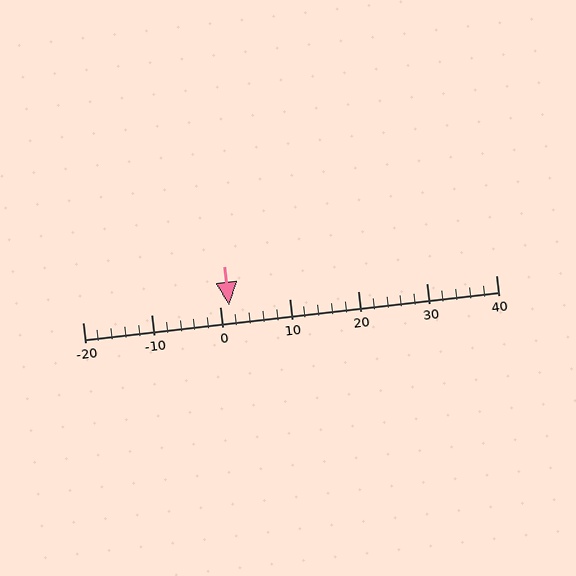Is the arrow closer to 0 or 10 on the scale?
The arrow is closer to 0.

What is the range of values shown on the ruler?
The ruler shows values from -20 to 40.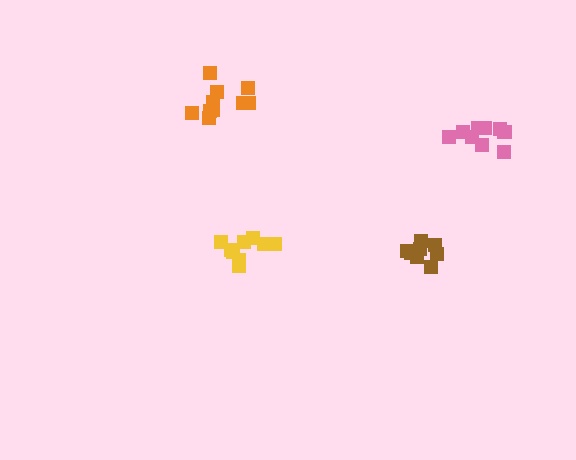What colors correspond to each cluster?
The clusters are colored: brown, yellow, pink, orange.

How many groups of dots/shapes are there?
There are 4 groups.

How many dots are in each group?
Group 1: 8 dots, Group 2: 9 dots, Group 3: 10 dots, Group 4: 10 dots (37 total).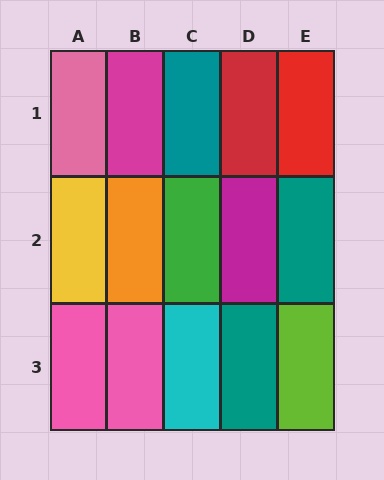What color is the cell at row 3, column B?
Pink.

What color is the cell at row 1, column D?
Red.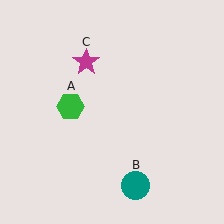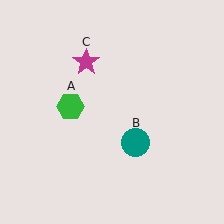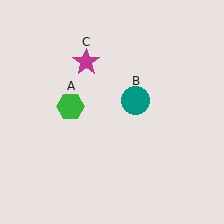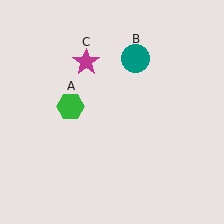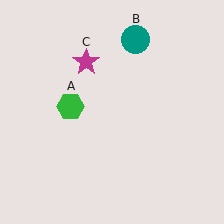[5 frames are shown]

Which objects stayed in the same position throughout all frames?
Green hexagon (object A) and magenta star (object C) remained stationary.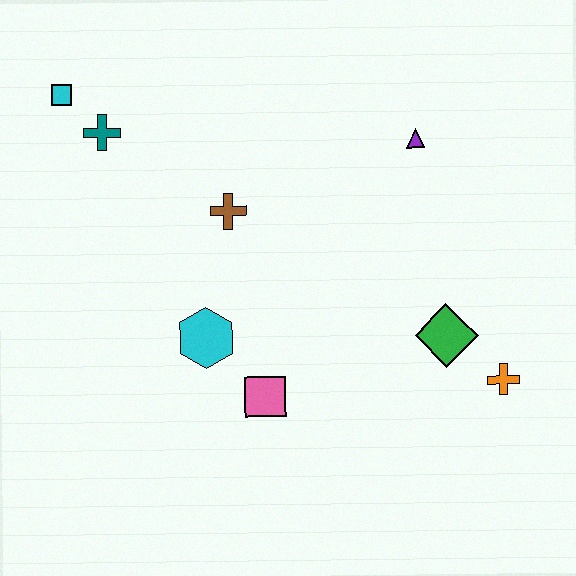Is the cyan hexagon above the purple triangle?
No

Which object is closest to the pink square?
The cyan hexagon is closest to the pink square.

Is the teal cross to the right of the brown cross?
No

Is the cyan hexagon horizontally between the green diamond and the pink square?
No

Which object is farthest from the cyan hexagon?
The orange cross is farthest from the cyan hexagon.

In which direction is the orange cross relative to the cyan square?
The orange cross is to the right of the cyan square.